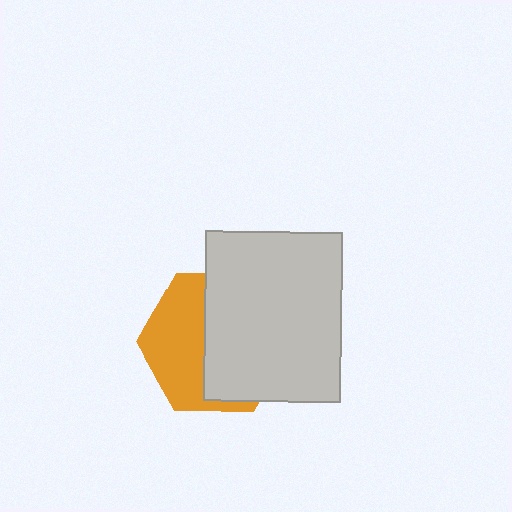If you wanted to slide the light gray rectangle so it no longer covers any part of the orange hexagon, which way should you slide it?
Slide it right — that is the most direct way to separate the two shapes.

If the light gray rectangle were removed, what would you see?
You would see the complete orange hexagon.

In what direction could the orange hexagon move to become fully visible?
The orange hexagon could move left. That would shift it out from behind the light gray rectangle entirely.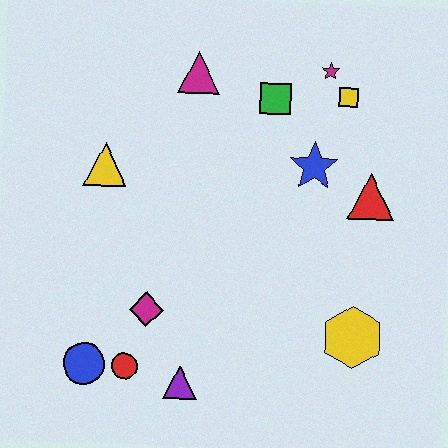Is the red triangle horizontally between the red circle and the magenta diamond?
No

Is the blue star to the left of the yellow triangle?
No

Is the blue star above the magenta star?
No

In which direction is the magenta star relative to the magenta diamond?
The magenta star is above the magenta diamond.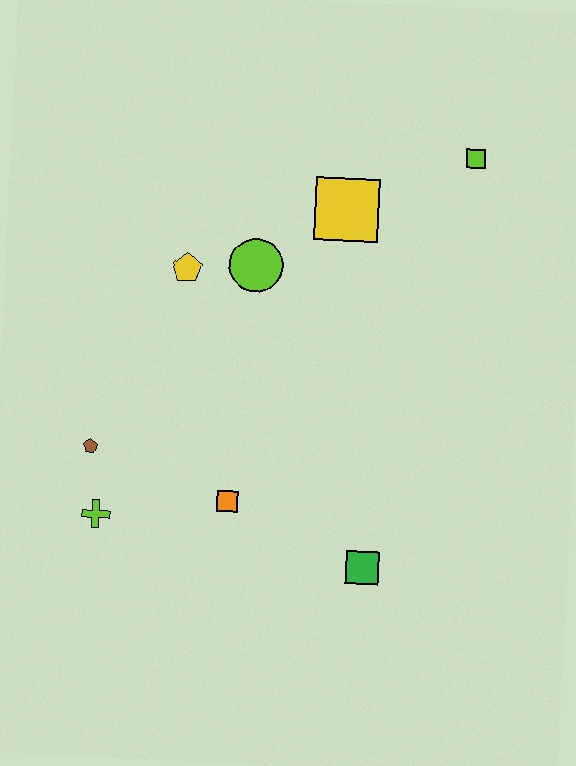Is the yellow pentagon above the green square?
Yes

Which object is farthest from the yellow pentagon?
The green square is farthest from the yellow pentagon.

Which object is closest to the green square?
The orange square is closest to the green square.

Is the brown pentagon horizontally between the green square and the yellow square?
No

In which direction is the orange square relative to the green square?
The orange square is to the left of the green square.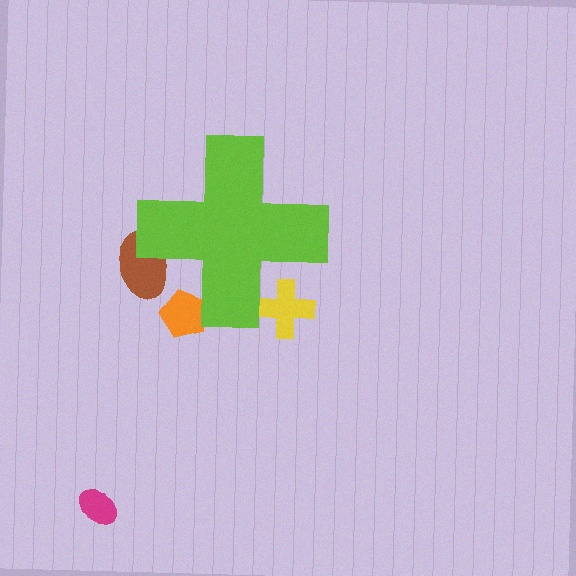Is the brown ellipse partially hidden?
Yes, the brown ellipse is partially hidden behind the lime cross.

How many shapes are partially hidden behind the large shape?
3 shapes are partially hidden.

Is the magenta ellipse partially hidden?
No, the magenta ellipse is fully visible.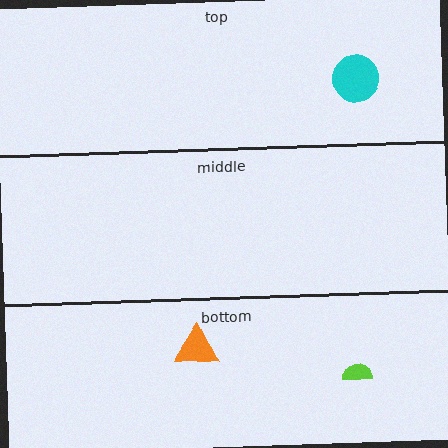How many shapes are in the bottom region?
2.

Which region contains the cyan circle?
The top region.